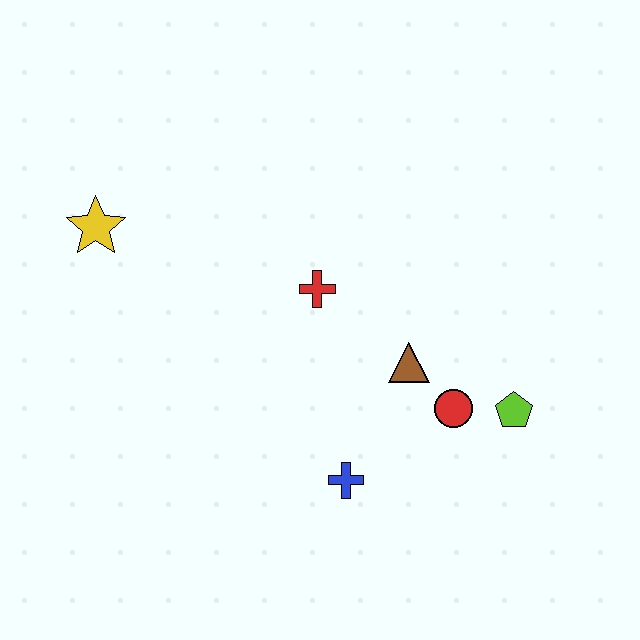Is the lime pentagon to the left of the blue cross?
No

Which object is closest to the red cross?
The brown triangle is closest to the red cross.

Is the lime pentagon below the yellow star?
Yes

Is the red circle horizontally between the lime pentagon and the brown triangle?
Yes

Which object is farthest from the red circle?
The yellow star is farthest from the red circle.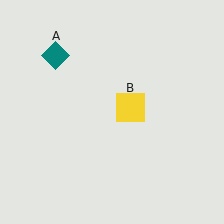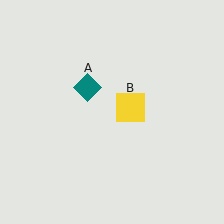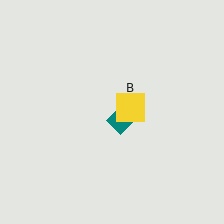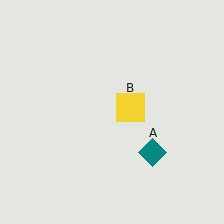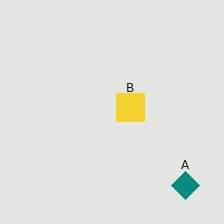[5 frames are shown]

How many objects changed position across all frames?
1 object changed position: teal diamond (object A).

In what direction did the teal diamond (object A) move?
The teal diamond (object A) moved down and to the right.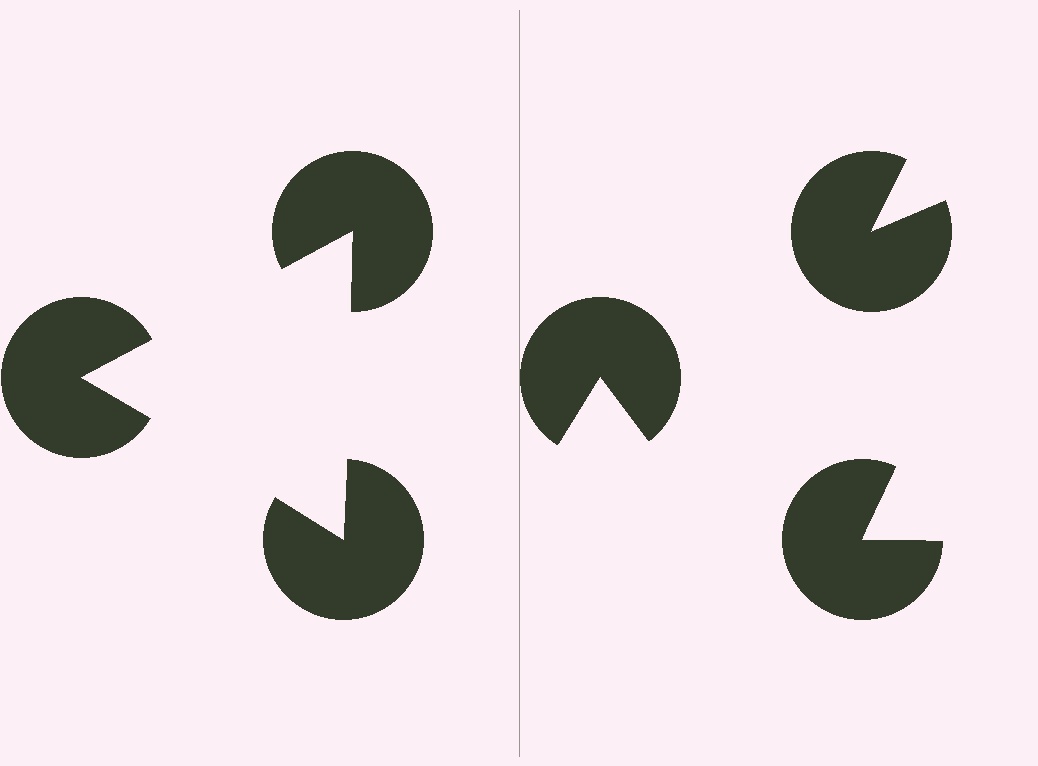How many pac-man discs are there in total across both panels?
6 — 3 on each side.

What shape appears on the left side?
An illusory triangle.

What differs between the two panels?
The pac-man discs are positioned identically on both sides; only the wedge orientations differ. On the left they align to a triangle; on the right they are misaligned.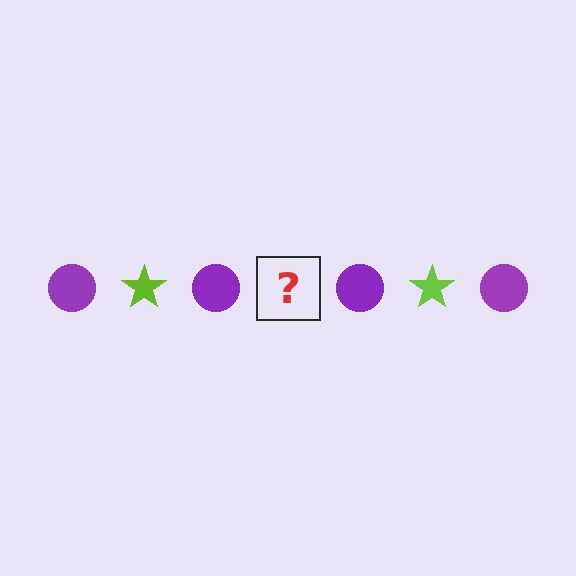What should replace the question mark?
The question mark should be replaced with a lime star.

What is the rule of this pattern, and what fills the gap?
The rule is that the pattern alternates between purple circle and lime star. The gap should be filled with a lime star.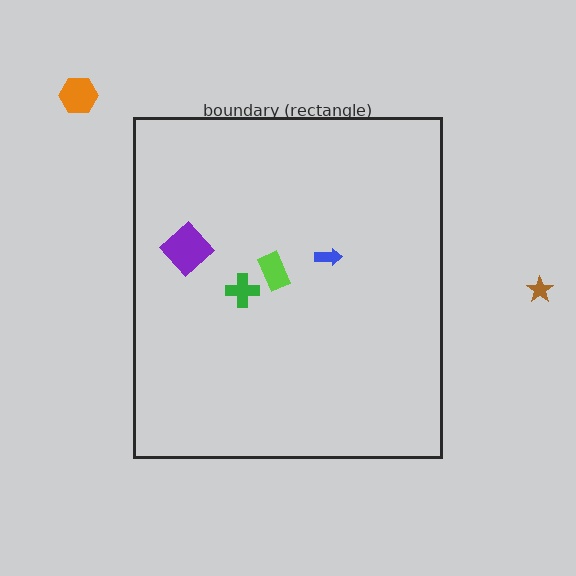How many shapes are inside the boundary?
4 inside, 2 outside.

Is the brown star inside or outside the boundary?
Outside.